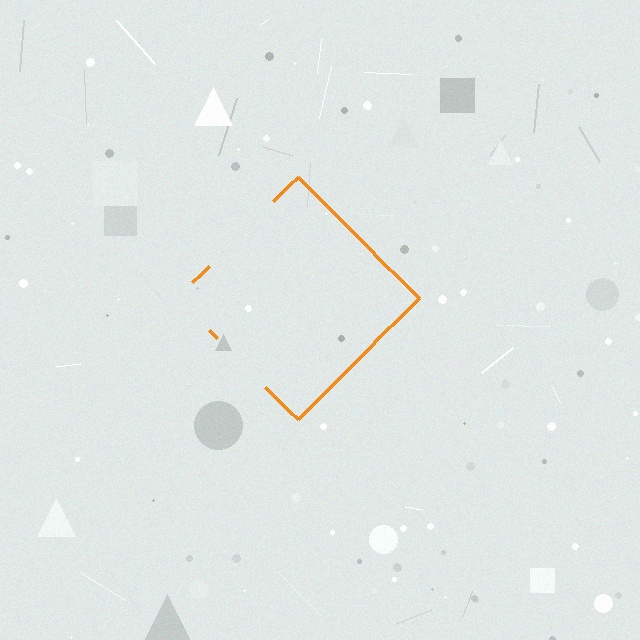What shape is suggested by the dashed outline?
The dashed outline suggests a diamond.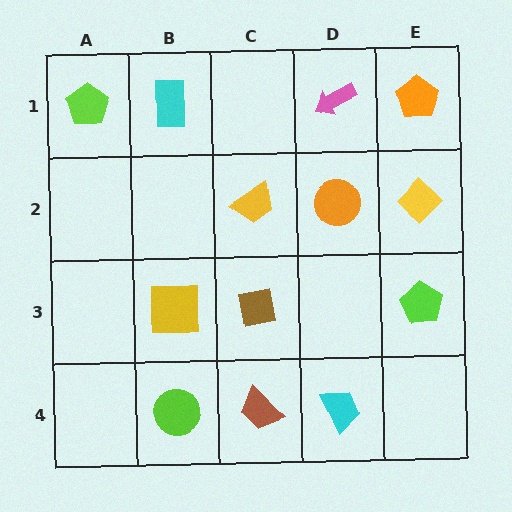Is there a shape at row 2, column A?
No, that cell is empty.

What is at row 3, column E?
A lime pentagon.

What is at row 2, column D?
An orange circle.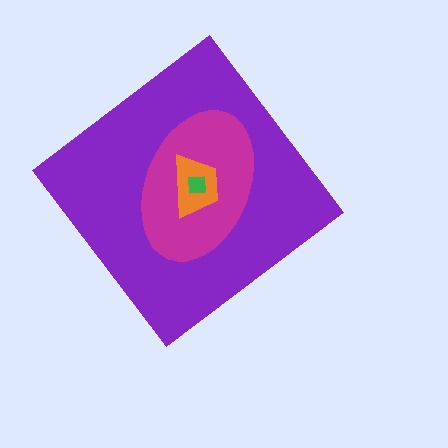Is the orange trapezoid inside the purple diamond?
Yes.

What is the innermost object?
The green square.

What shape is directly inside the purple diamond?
The magenta ellipse.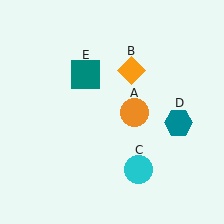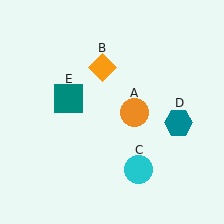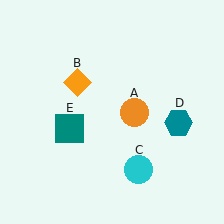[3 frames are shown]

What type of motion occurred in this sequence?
The orange diamond (object B), teal square (object E) rotated counterclockwise around the center of the scene.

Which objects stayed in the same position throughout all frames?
Orange circle (object A) and cyan circle (object C) and teal hexagon (object D) remained stationary.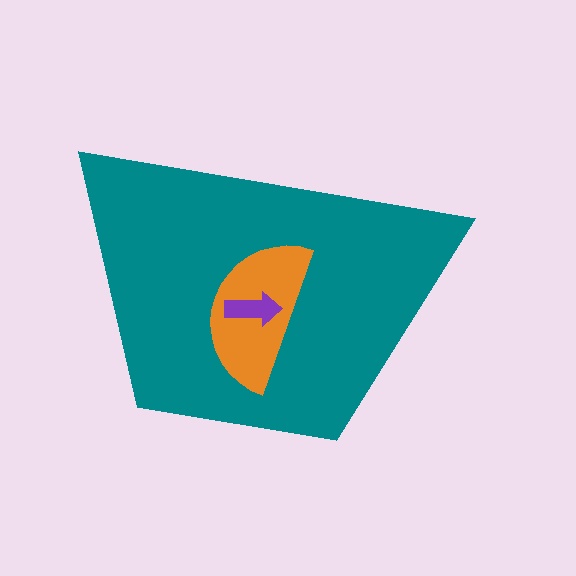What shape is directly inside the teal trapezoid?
The orange semicircle.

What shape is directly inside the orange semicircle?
The purple arrow.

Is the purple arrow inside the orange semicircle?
Yes.